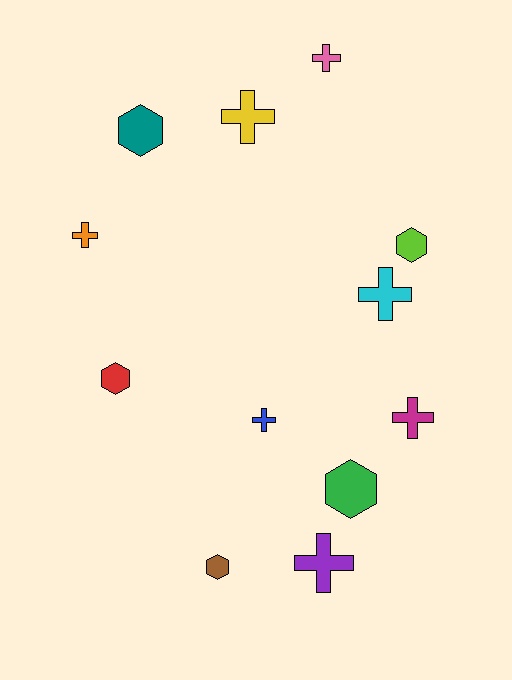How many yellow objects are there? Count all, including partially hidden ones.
There is 1 yellow object.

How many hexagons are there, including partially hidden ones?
There are 5 hexagons.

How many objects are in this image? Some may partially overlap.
There are 12 objects.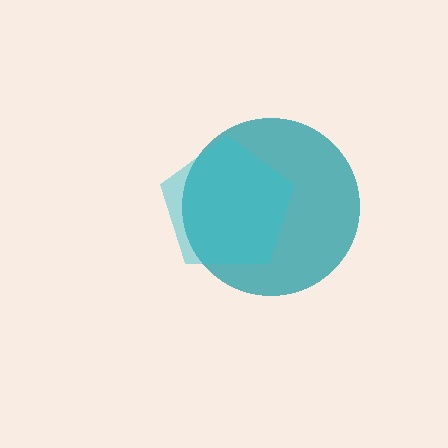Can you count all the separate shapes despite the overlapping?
Yes, there are 2 separate shapes.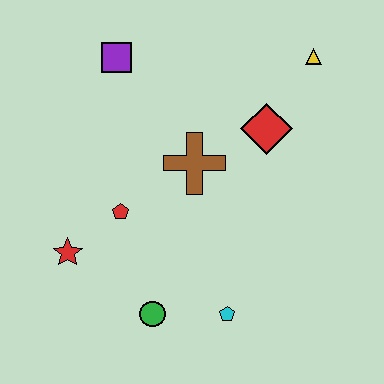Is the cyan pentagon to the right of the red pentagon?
Yes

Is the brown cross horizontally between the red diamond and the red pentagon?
Yes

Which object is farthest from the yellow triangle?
The red star is farthest from the yellow triangle.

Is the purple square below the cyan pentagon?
No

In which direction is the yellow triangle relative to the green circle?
The yellow triangle is above the green circle.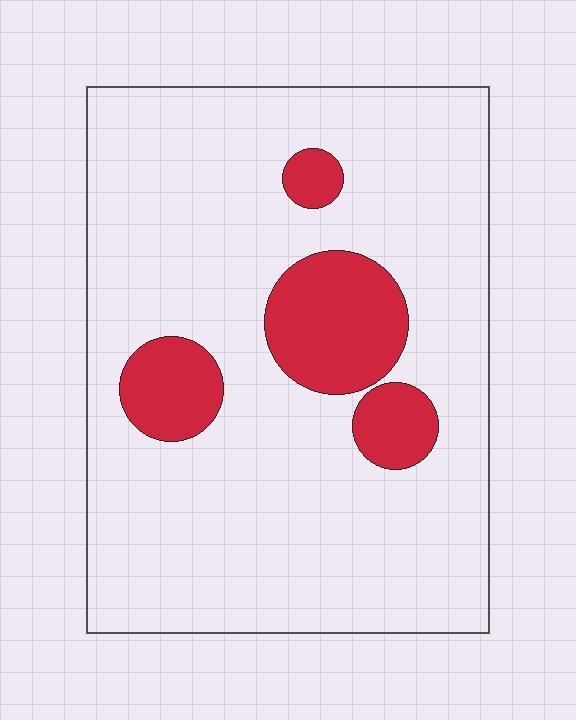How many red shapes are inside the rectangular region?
4.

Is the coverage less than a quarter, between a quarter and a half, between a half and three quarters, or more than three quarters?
Less than a quarter.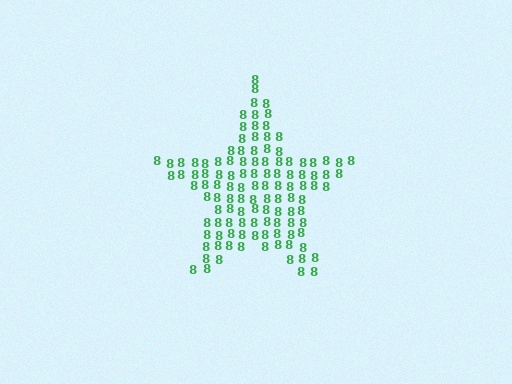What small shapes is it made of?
It is made of small digit 8's.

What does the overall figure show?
The overall figure shows a star.